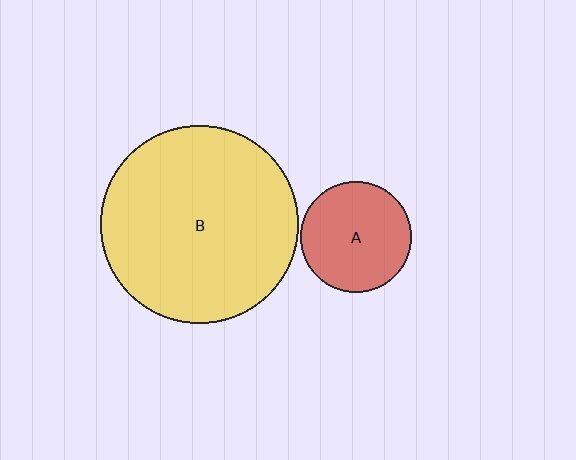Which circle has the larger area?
Circle B (yellow).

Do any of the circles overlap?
No, none of the circles overlap.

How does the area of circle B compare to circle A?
Approximately 3.2 times.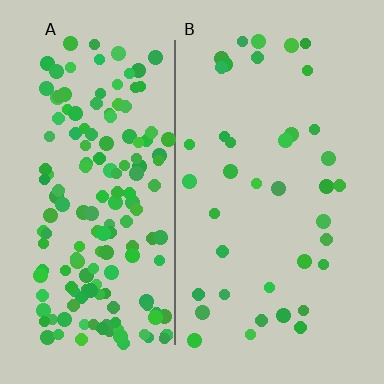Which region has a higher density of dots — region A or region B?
A (the left).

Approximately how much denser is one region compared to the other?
Approximately 4.2× — region A over region B.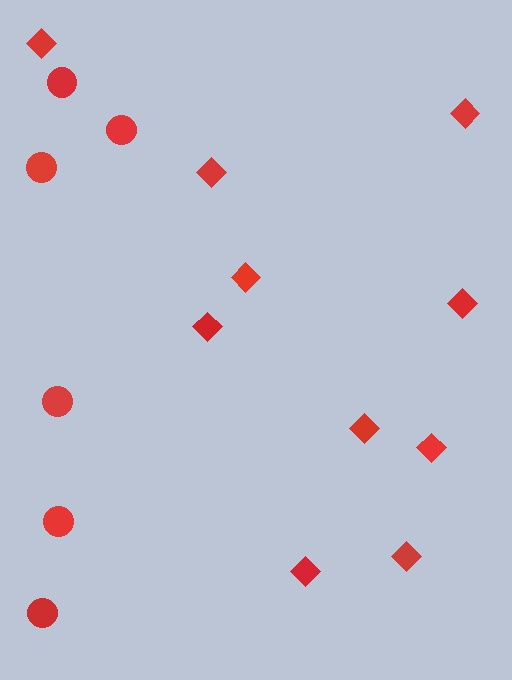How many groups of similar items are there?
There are 2 groups: one group of diamonds (10) and one group of circles (6).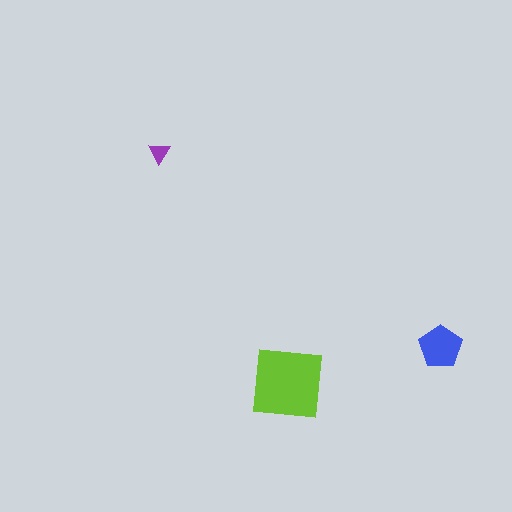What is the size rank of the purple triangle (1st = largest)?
3rd.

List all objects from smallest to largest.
The purple triangle, the blue pentagon, the lime square.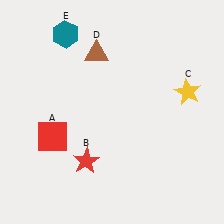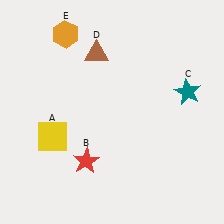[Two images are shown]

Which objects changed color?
A changed from red to yellow. C changed from yellow to teal. E changed from teal to orange.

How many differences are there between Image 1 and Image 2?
There are 3 differences between the two images.